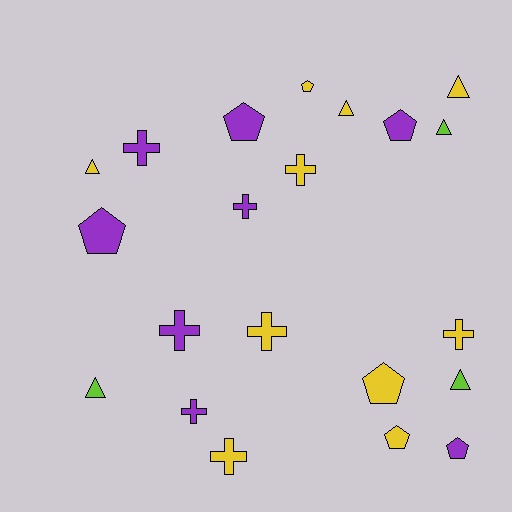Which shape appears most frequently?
Cross, with 8 objects.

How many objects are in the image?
There are 21 objects.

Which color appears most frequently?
Yellow, with 10 objects.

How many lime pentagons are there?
There are no lime pentagons.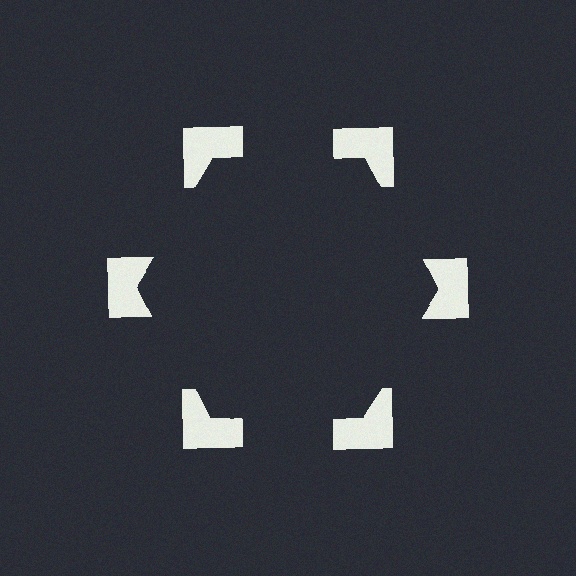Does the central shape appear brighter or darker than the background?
It typically appears slightly darker than the background, even though no actual brightness change is drawn.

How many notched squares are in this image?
There are 6 — one at each vertex of the illusory hexagon.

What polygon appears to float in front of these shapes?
An illusory hexagon — its edges are inferred from the aligned wedge cuts in the notched squares, not physically drawn.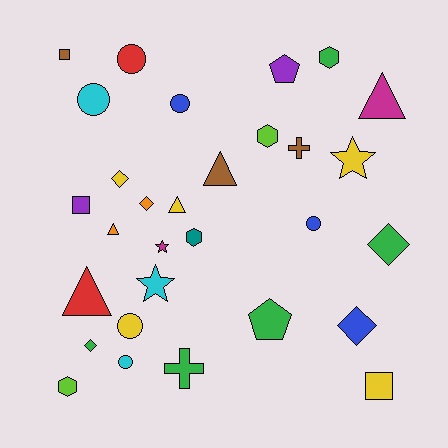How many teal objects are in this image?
There is 1 teal object.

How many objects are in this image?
There are 30 objects.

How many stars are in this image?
There are 3 stars.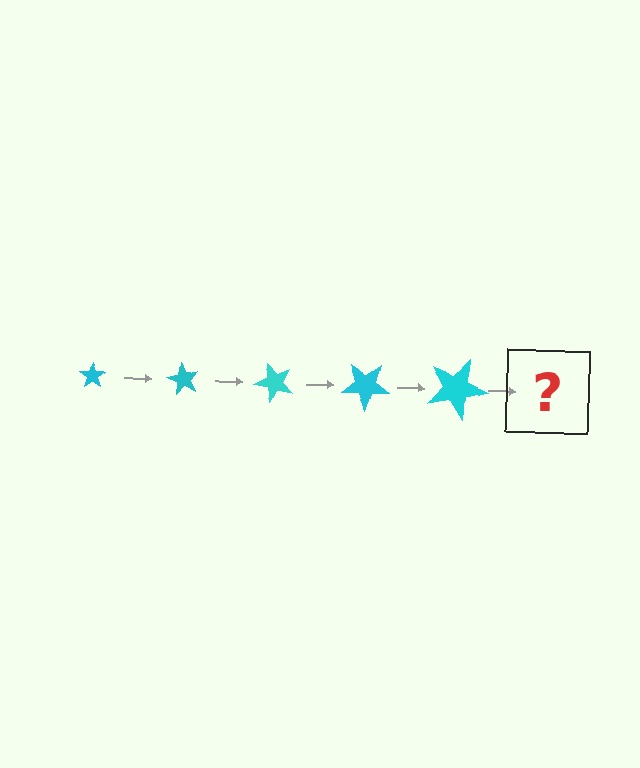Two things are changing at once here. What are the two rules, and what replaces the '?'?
The two rules are that the star grows larger each step and it rotates 60 degrees each step. The '?' should be a star, larger than the previous one and rotated 300 degrees from the start.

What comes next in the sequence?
The next element should be a star, larger than the previous one and rotated 300 degrees from the start.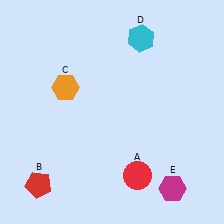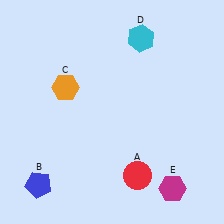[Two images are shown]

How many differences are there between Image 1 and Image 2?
There is 1 difference between the two images.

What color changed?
The pentagon (B) changed from red in Image 1 to blue in Image 2.